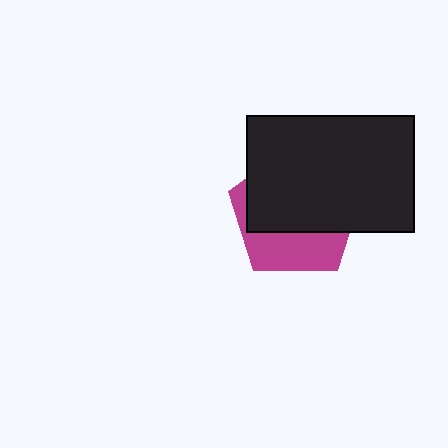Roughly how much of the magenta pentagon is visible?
A small part of it is visible (roughly 35%).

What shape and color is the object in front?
The object in front is a black rectangle.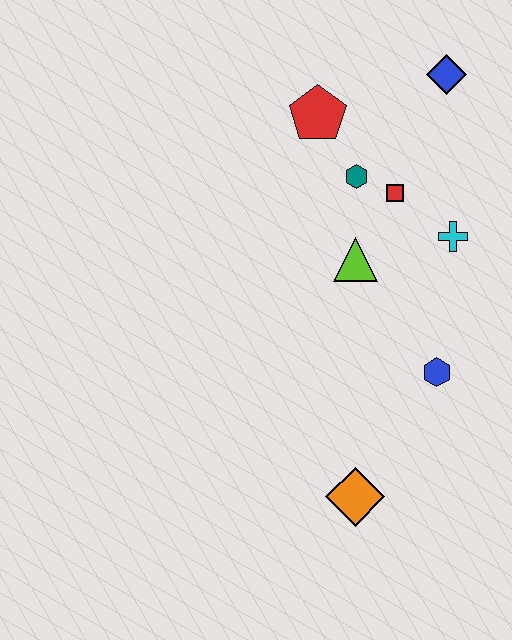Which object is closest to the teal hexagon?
The red square is closest to the teal hexagon.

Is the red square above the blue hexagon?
Yes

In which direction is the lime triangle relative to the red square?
The lime triangle is below the red square.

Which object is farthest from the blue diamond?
The orange diamond is farthest from the blue diamond.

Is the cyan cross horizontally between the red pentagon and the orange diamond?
No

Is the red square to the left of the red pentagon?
No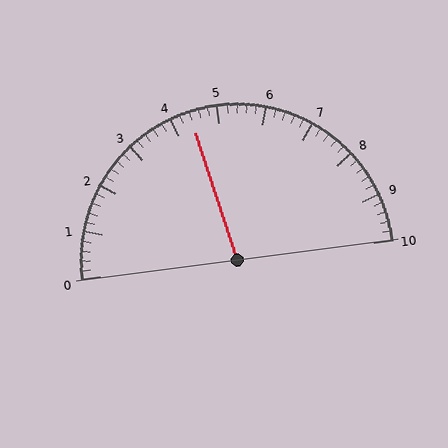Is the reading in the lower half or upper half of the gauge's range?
The reading is in the lower half of the range (0 to 10).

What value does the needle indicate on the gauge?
The needle indicates approximately 4.4.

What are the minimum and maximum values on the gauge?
The gauge ranges from 0 to 10.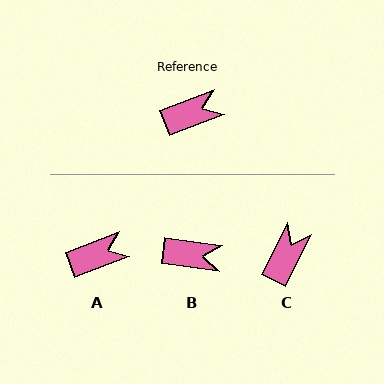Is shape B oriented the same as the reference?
No, it is off by about 29 degrees.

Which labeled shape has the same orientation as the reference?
A.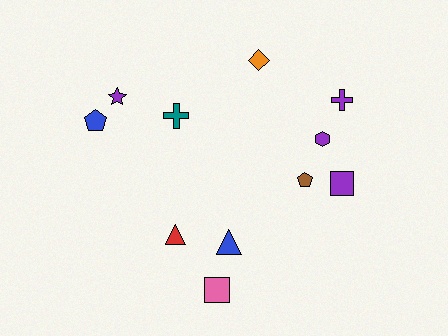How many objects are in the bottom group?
There are 3 objects.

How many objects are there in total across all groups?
There are 11 objects.